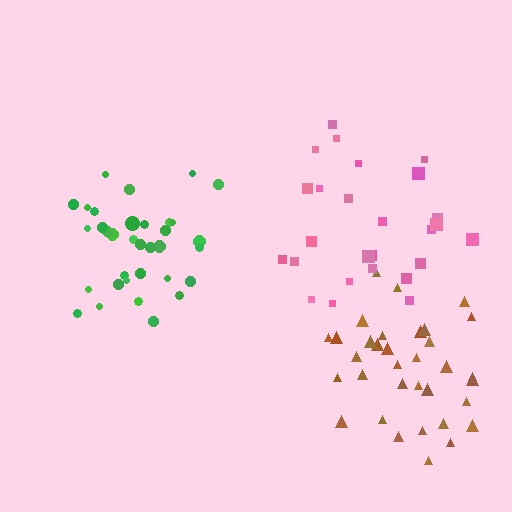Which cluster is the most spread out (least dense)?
Pink.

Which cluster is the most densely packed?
Green.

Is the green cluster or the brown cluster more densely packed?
Green.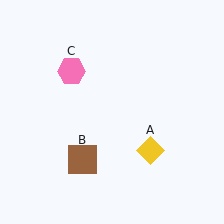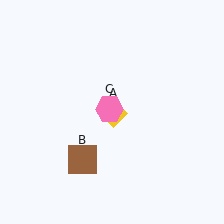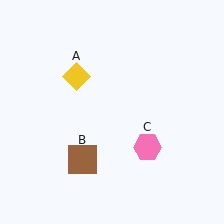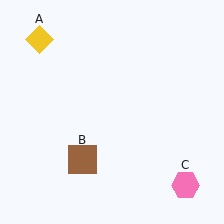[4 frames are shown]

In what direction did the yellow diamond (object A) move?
The yellow diamond (object A) moved up and to the left.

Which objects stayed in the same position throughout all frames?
Brown square (object B) remained stationary.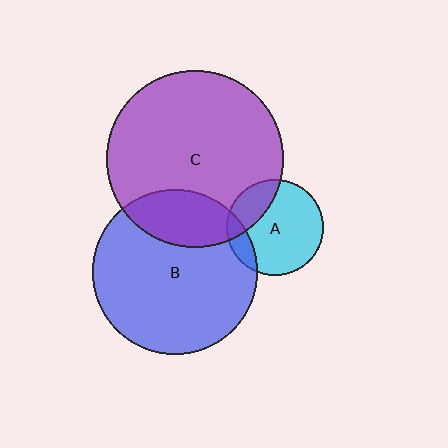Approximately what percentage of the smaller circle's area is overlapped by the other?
Approximately 25%.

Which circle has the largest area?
Circle C (purple).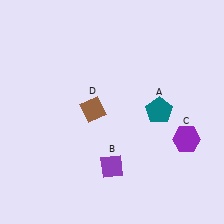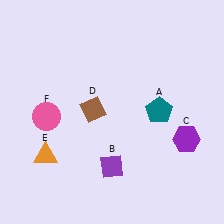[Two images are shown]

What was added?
An orange triangle (E), a pink circle (F) were added in Image 2.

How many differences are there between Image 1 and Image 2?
There are 2 differences between the two images.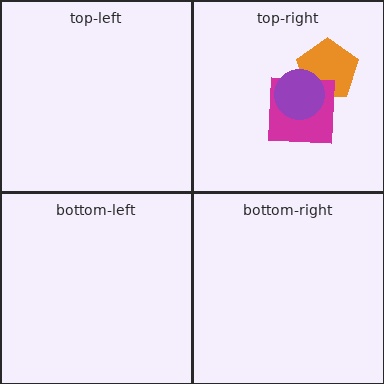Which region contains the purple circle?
The top-right region.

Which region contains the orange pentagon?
The top-right region.